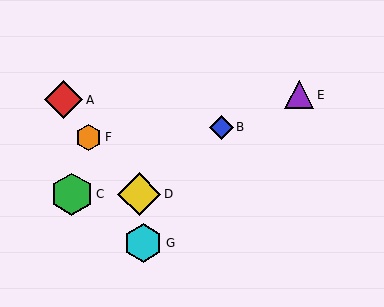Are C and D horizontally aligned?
Yes, both are at y≈194.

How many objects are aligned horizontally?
2 objects (C, D) are aligned horizontally.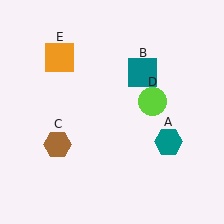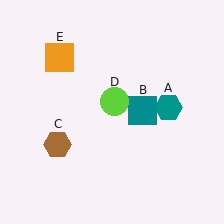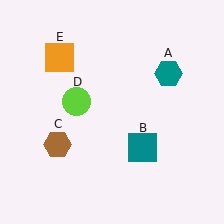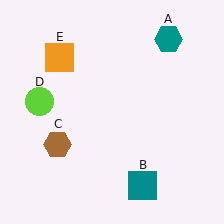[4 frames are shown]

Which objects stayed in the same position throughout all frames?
Brown hexagon (object C) and orange square (object E) remained stationary.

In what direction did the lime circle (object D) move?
The lime circle (object D) moved left.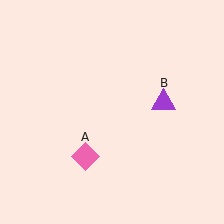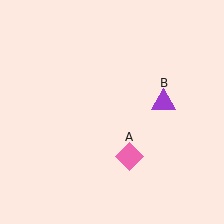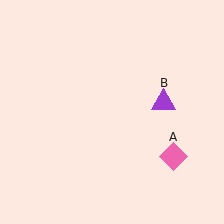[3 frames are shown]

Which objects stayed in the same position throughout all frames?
Purple triangle (object B) remained stationary.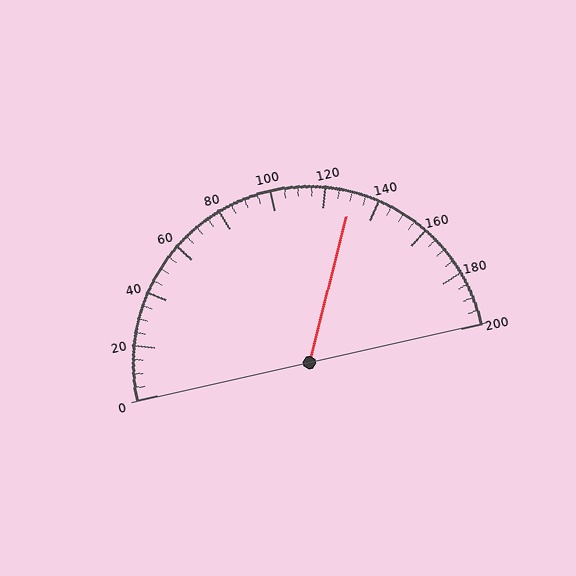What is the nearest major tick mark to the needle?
The nearest major tick mark is 120.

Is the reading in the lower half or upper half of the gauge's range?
The reading is in the upper half of the range (0 to 200).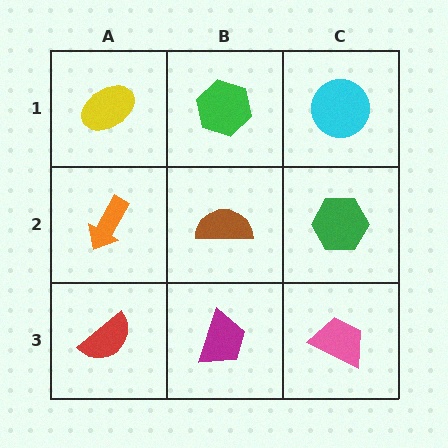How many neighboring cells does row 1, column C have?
2.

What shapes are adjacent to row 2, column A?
A yellow ellipse (row 1, column A), a red semicircle (row 3, column A), a brown semicircle (row 2, column B).